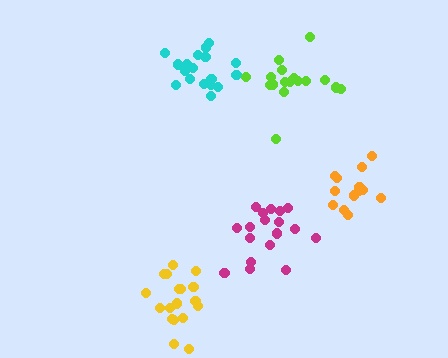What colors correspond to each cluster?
The clusters are colored: orange, magenta, cyan, lime, yellow.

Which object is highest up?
The cyan cluster is topmost.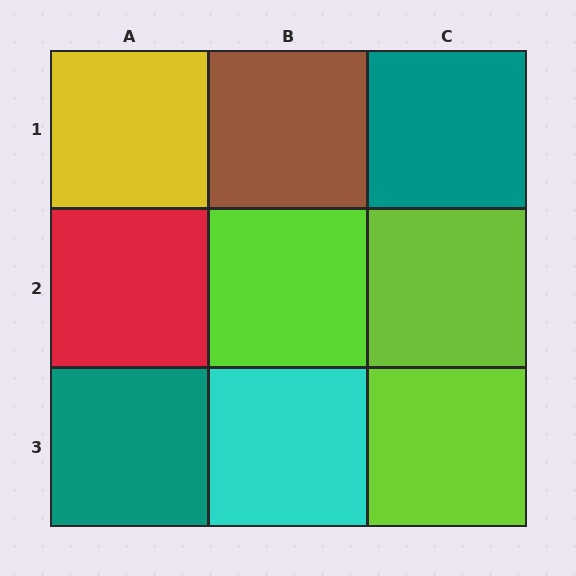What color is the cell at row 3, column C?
Lime.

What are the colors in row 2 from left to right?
Red, lime, lime.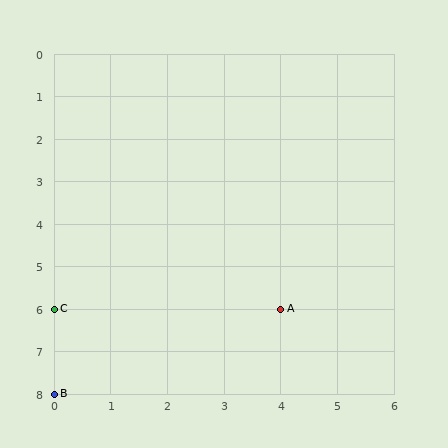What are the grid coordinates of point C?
Point C is at grid coordinates (0, 6).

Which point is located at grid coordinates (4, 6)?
Point A is at (4, 6).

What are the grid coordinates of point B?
Point B is at grid coordinates (0, 8).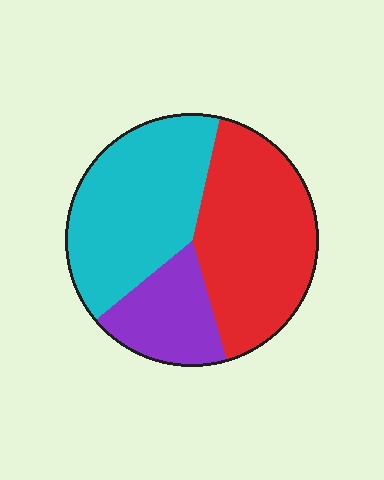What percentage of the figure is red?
Red takes up between a quarter and a half of the figure.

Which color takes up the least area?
Purple, at roughly 20%.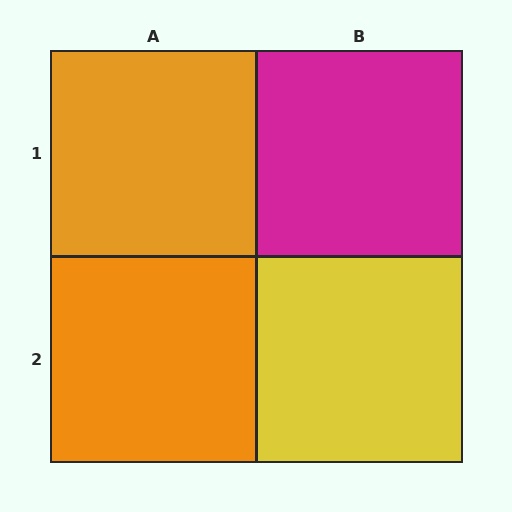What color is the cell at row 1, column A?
Orange.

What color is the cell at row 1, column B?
Magenta.